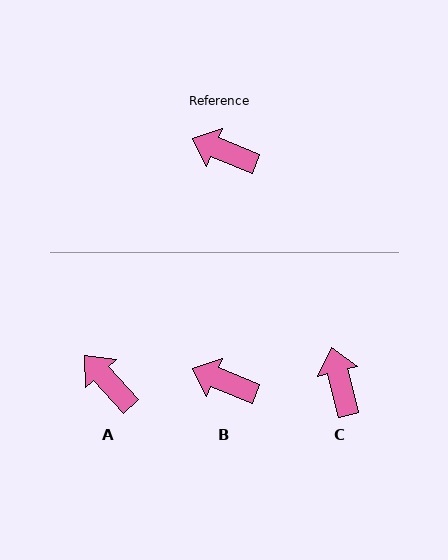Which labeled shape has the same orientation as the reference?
B.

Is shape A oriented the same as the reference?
No, it is off by about 26 degrees.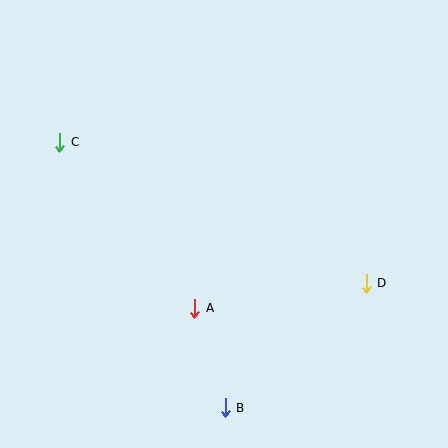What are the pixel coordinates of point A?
Point A is at (195, 308).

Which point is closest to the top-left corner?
Point C is closest to the top-left corner.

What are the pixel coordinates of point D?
Point D is at (366, 283).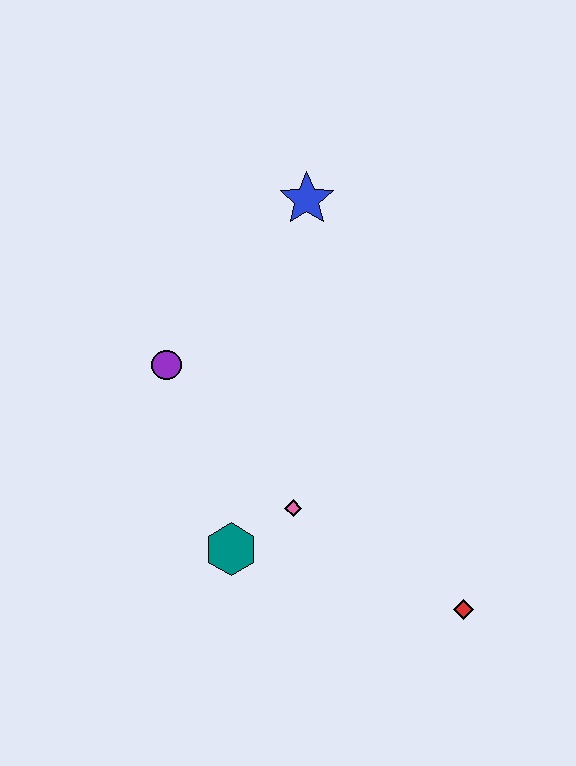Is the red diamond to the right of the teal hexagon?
Yes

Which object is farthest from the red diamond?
The blue star is farthest from the red diamond.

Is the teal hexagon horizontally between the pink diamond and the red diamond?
No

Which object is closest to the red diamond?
The pink diamond is closest to the red diamond.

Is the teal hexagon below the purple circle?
Yes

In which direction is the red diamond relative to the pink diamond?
The red diamond is to the right of the pink diamond.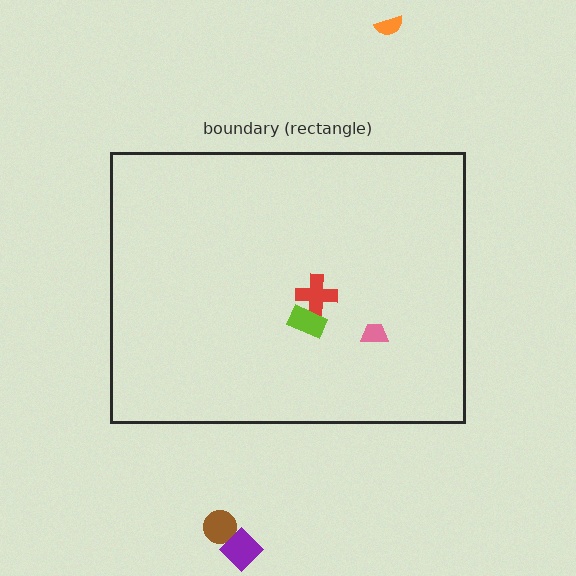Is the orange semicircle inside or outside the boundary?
Outside.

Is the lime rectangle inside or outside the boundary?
Inside.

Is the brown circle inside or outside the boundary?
Outside.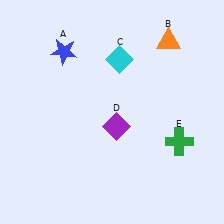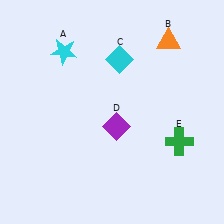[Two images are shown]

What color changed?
The star (A) changed from blue in Image 1 to cyan in Image 2.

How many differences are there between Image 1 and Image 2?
There is 1 difference between the two images.